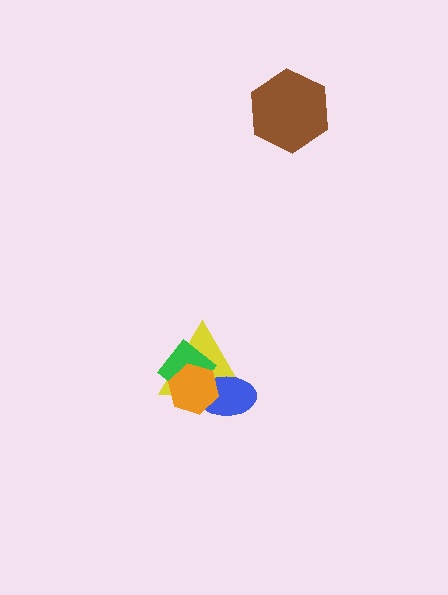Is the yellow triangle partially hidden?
Yes, it is partially covered by another shape.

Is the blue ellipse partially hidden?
Yes, it is partially covered by another shape.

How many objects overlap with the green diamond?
3 objects overlap with the green diamond.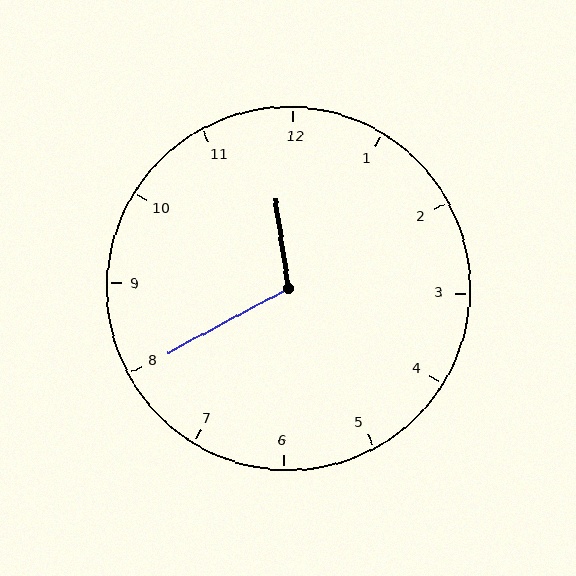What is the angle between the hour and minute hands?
Approximately 110 degrees.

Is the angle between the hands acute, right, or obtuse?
It is obtuse.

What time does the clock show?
11:40.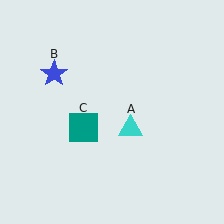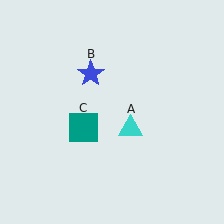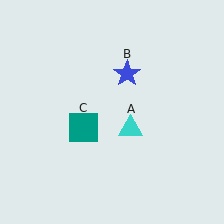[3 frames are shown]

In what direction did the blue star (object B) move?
The blue star (object B) moved right.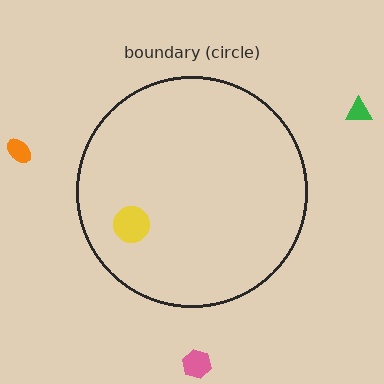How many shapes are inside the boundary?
1 inside, 3 outside.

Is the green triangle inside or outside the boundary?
Outside.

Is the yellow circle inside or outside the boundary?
Inside.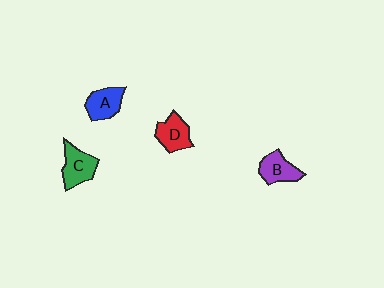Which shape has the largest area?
Shape C (green).